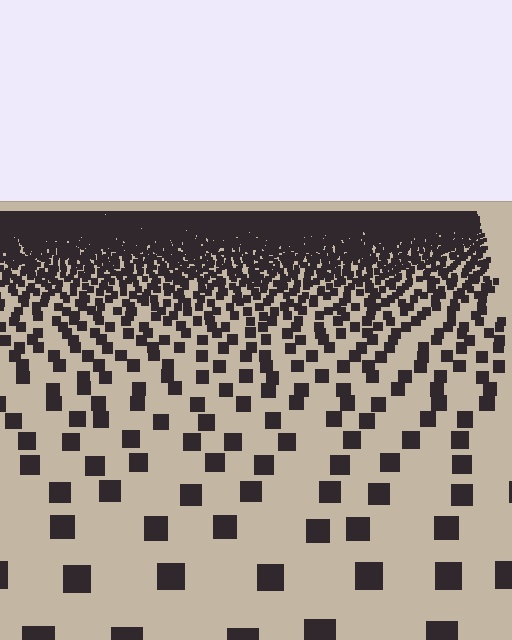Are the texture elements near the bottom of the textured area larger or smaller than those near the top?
Larger. Near the bottom, elements are closer to the viewer and appear at a bigger on-screen size.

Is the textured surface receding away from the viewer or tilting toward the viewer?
The surface is receding away from the viewer. Texture elements get smaller and denser toward the top.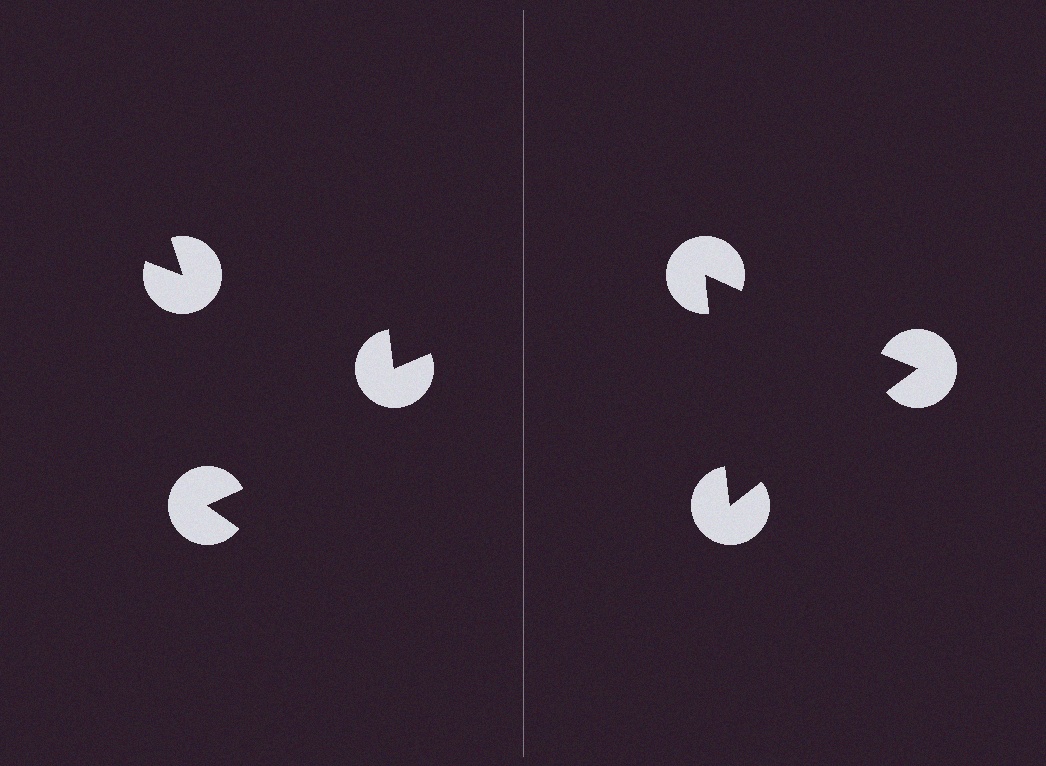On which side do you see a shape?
An illusory triangle appears on the right side. On the left side the wedge cuts are rotated, so no coherent shape forms.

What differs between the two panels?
The pac-man discs are positioned identically on both sides; only the wedge orientations differ. On the right they align to a triangle; on the left they are misaligned.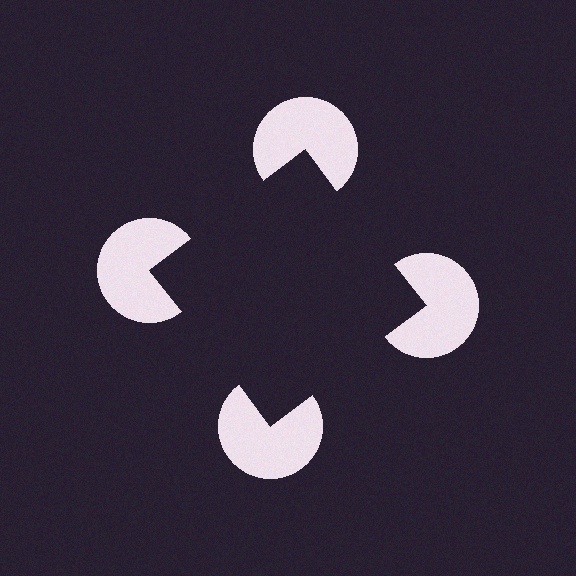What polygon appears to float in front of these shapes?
An illusory square — its edges are inferred from the aligned wedge cuts in the pac-man discs, not physically drawn.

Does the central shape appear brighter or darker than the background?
It typically appears slightly darker than the background, even though no actual brightness change is drawn.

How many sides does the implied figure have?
4 sides.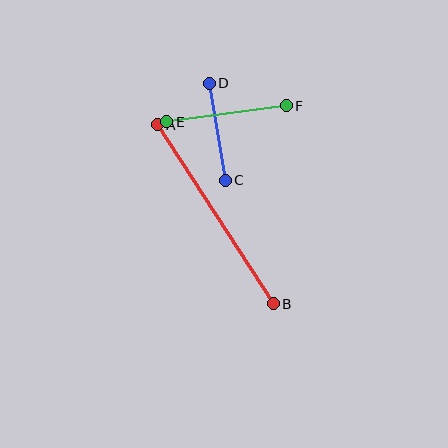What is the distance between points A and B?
The distance is approximately 213 pixels.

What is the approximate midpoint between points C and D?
The midpoint is at approximately (217, 132) pixels.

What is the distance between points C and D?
The distance is approximately 98 pixels.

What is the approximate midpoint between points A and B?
The midpoint is at approximately (215, 214) pixels.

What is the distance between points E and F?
The distance is approximately 121 pixels.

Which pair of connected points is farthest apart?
Points A and B are farthest apart.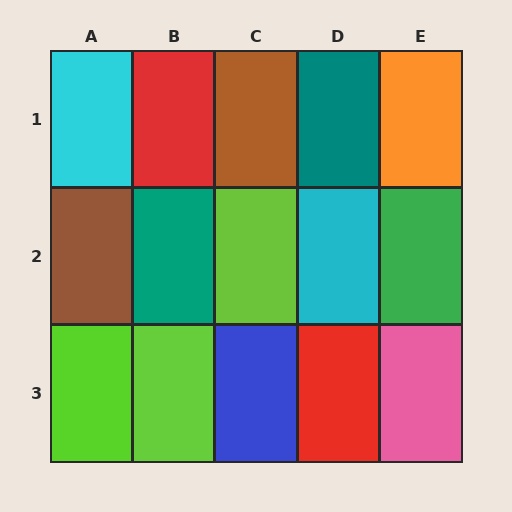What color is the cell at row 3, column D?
Red.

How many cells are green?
1 cell is green.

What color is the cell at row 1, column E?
Orange.